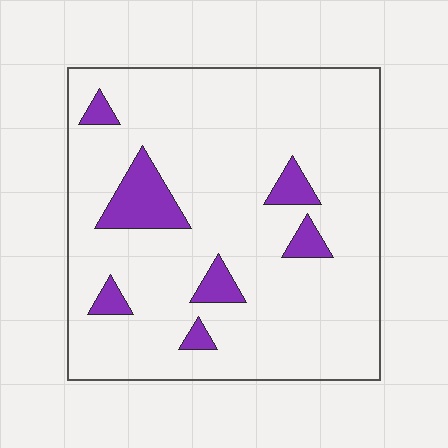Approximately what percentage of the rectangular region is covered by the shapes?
Approximately 10%.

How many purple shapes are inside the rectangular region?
7.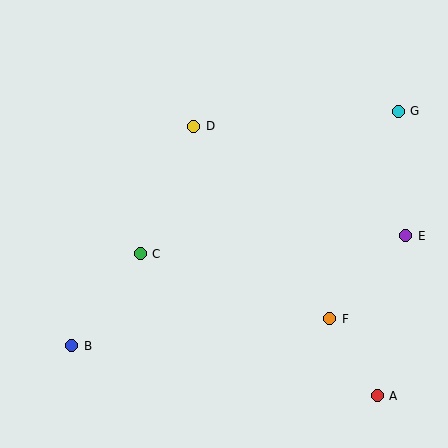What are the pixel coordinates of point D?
Point D is at (194, 126).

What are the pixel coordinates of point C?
Point C is at (140, 254).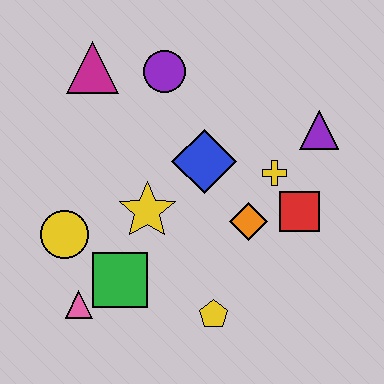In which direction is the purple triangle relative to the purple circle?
The purple triangle is to the right of the purple circle.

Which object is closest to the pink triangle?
The green square is closest to the pink triangle.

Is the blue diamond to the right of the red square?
No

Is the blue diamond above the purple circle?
No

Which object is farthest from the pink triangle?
The purple triangle is farthest from the pink triangle.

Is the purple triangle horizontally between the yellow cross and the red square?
No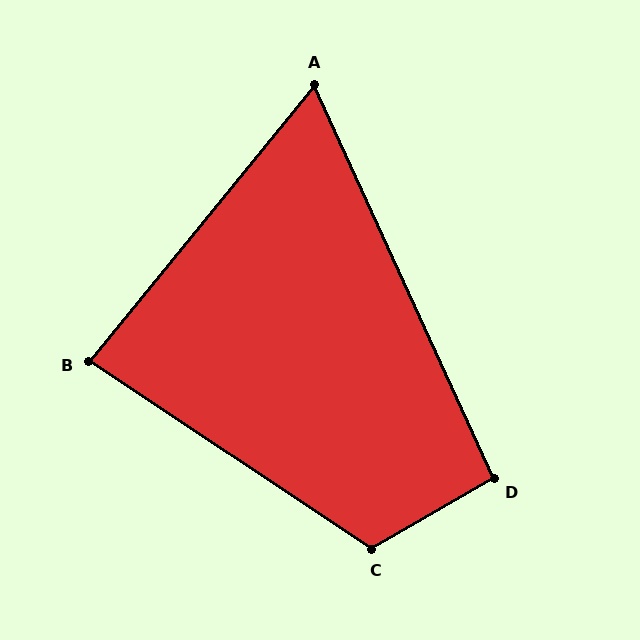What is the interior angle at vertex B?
Approximately 84 degrees (acute).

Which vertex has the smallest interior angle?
A, at approximately 64 degrees.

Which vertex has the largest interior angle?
C, at approximately 116 degrees.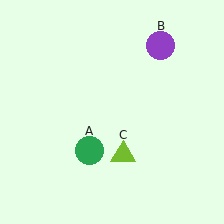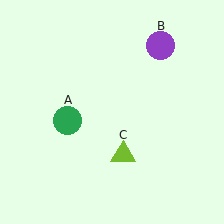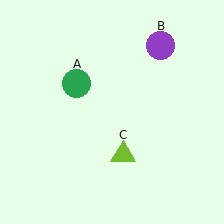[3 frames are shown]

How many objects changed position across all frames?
1 object changed position: green circle (object A).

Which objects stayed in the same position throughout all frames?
Purple circle (object B) and lime triangle (object C) remained stationary.